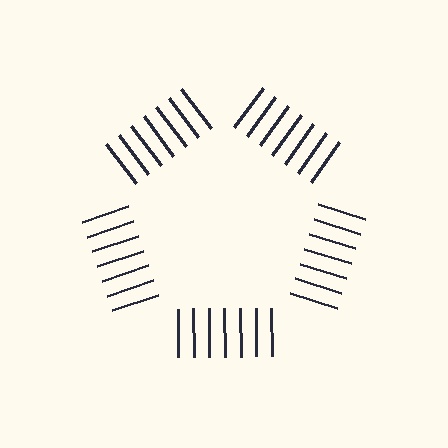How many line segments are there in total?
35 — 7 along each of the 5 edges.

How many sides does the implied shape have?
5 sides — the line-ends trace a pentagon.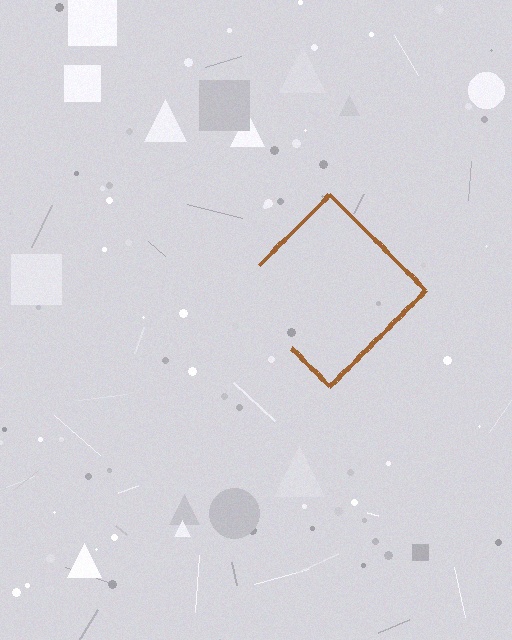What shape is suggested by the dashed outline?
The dashed outline suggests a diamond.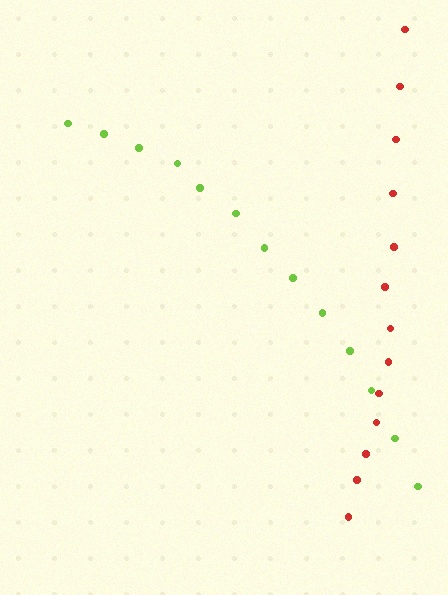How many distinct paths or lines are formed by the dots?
There are 2 distinct paths.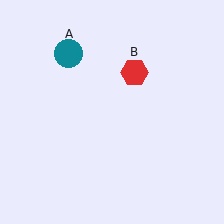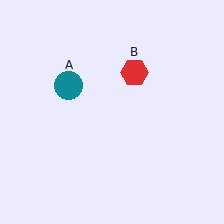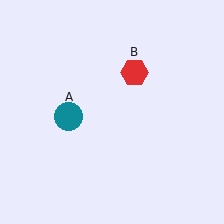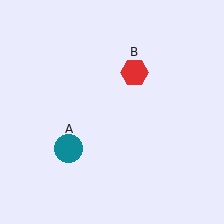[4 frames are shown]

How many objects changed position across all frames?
1 object changed position: teal circle (object A).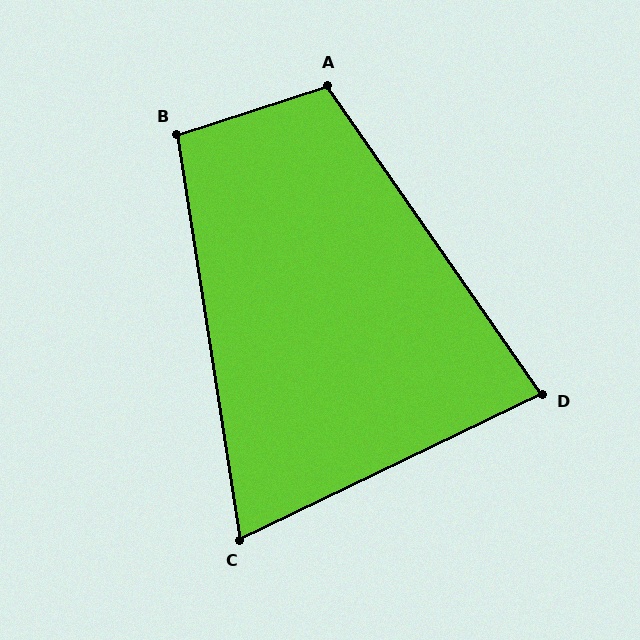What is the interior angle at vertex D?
Approximately 81 degrees (acute).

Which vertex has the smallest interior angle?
C, at approximately 73 degrees.